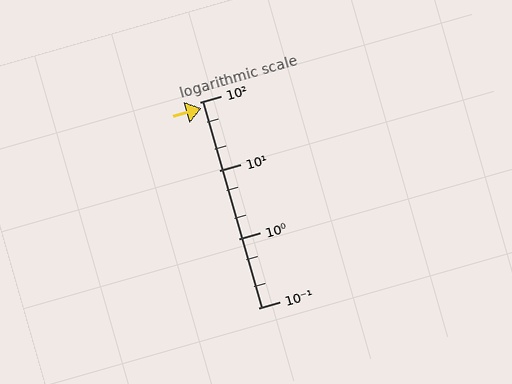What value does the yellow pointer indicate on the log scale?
The pointer indicates approximately 82.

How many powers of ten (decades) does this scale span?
The scale spans 3 decades, from 0.1 to 100.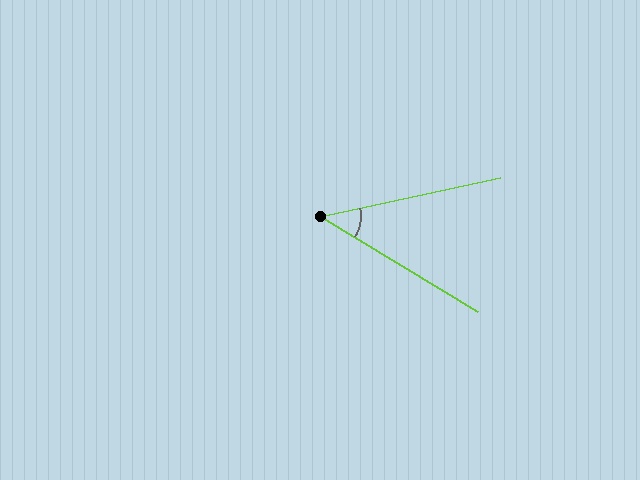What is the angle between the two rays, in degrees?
Approximately 43 degrees.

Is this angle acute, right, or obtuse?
It is acute.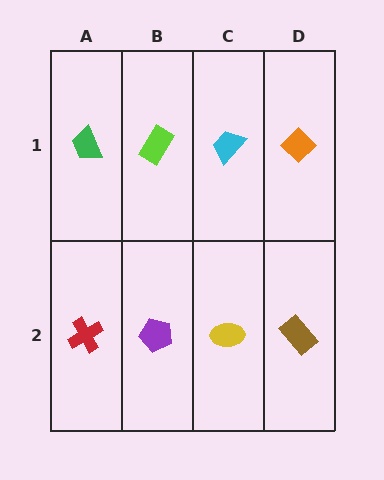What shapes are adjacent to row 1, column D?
A brown rectangle (row 2, column D), a cyan trapezoid (row 1, column C).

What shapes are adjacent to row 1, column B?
A purple pentagon (row 2, column B), a green trapezoid (row 1, column A), a cyan trapezoid (row 1, column C).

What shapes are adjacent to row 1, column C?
A yellow ellipse (row 2, column C), a lime rectangle (row 1, column B), an orange diamond (row 1, column D).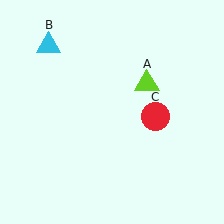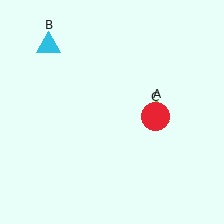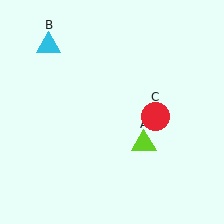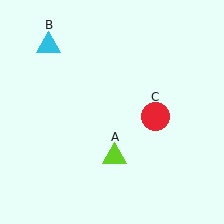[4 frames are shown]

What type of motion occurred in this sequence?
The lime triangle (object A) rotated clockwise around the center of the scene.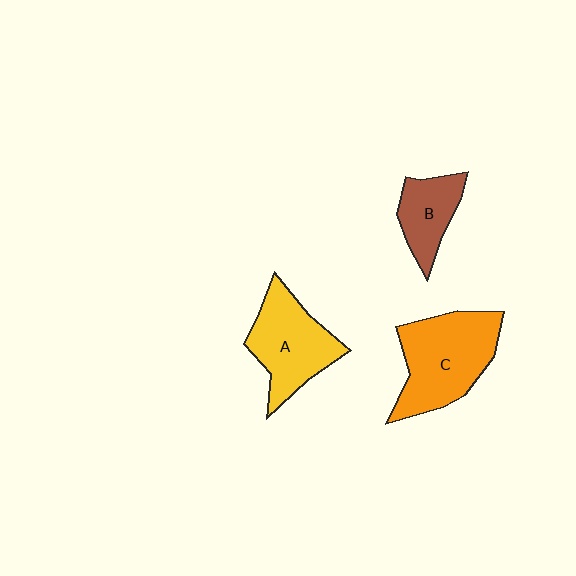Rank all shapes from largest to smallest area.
From largest to smallest: C (orange), A (yellow), B (brown).